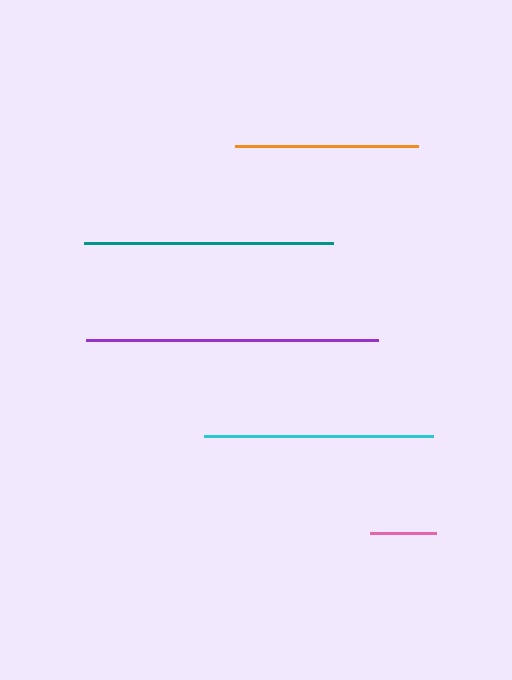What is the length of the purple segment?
The purple segment is approximately 293 pixels long.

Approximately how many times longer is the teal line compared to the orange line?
The teal line is approximately 1.4 times the length of the orange line.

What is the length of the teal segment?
The teal segment is approximately 249 pixels long.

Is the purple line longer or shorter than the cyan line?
The purple line is longer than the cyan line.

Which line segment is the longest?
The purple line is the longest at approximately 293 pixels.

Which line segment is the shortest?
The pink line is the shortest at approximately 66 pixels.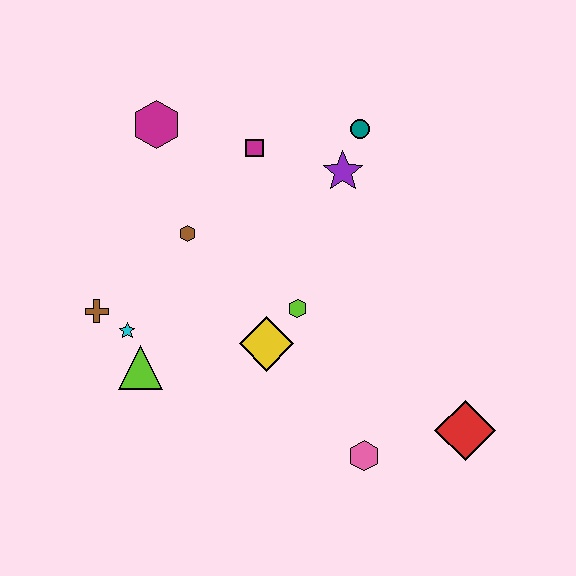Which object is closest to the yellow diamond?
The lime hexagon is closest to the yellow diamond.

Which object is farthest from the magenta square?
The red diamond is farthest from the magenta square.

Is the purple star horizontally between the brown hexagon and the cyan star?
No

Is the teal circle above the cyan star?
Yes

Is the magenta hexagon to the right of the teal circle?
No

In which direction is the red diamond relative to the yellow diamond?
The red diamond is to the right of the yellow diamond.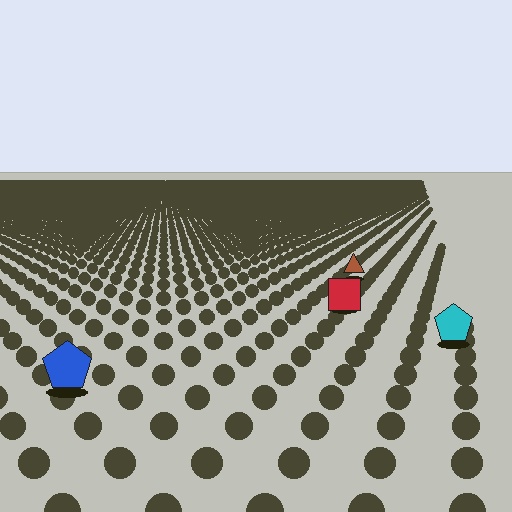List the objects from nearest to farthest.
From nearest to farthest: the blue pentagon, the cyan pentagon, the red square, the brown triangle.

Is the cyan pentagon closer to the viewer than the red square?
Yes. The cyan pentagon is closer — you can tell from the texture gradient: the ground texture is coarser near it.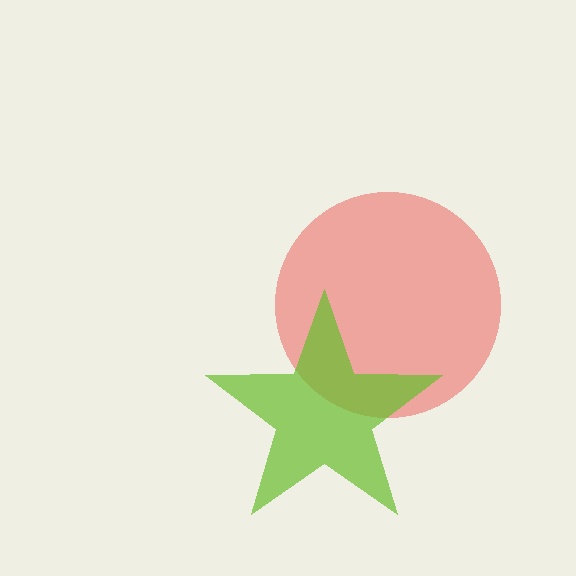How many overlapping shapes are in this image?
There are 2 overlapping shapes in the image.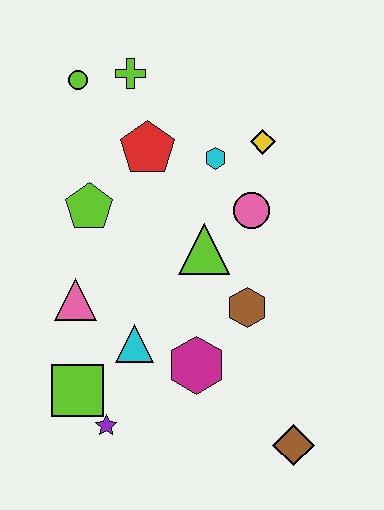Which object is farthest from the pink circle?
The purple star is farthest from the pink circle.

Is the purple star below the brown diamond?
No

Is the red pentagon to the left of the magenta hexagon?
Yes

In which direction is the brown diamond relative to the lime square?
The brown diamond is to the right of the lime square.